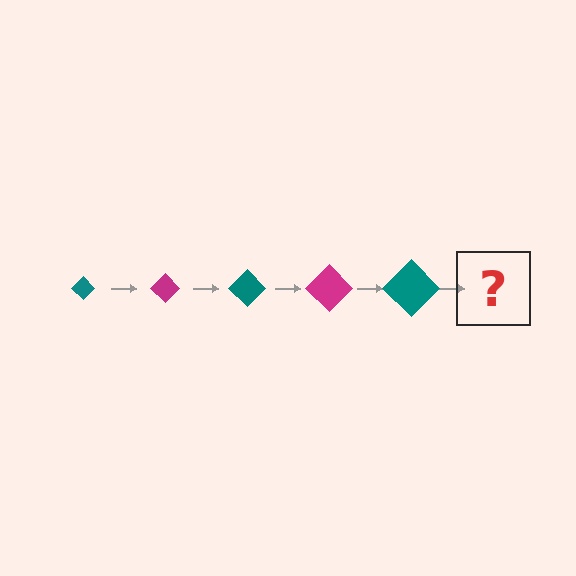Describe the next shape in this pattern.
It should be a magenta diamond, larger than the previous one.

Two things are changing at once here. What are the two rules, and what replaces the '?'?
The two rules are that the diamond grows larger each step and the color cycles through teal and magenta. The '?' should be a magenta diamond, larger than the previous one.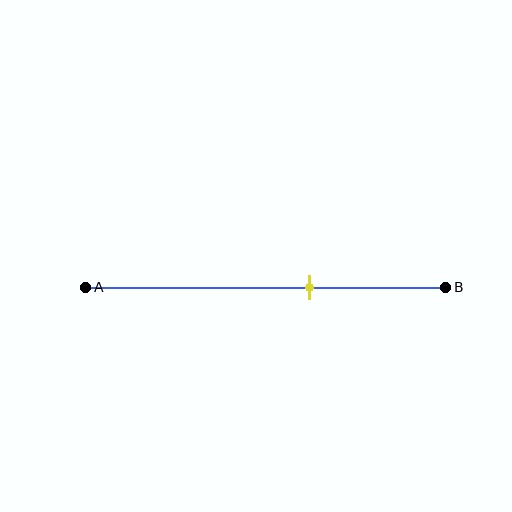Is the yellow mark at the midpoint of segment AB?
No, the mark is at about 60% from A, not at the 50% midpoint.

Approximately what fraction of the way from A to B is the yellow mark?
The yellow mark is approximately 60% of the way from A to B.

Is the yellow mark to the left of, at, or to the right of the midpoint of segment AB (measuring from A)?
The yellow mark is to the right of the midpoint of segment AB.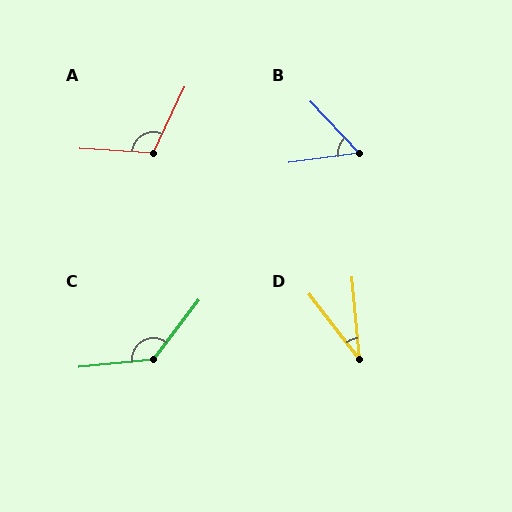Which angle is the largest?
C, at approximately 133 degrees.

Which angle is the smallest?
D, at approximately 32 degrees.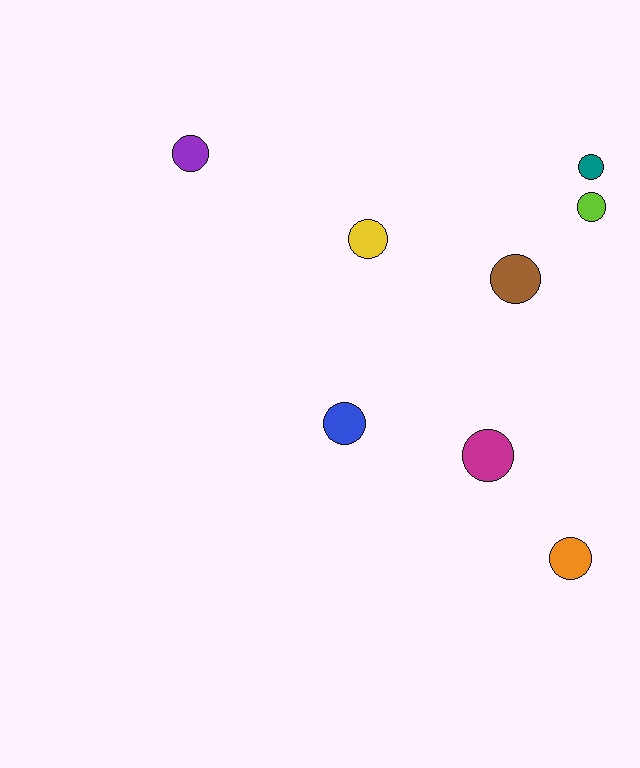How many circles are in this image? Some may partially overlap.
There are 8 circles.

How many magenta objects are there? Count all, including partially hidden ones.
There is 1 magenta object.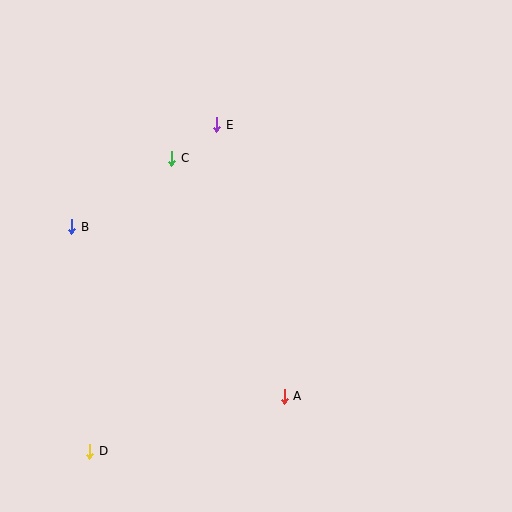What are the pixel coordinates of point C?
Point C is at (172, 158).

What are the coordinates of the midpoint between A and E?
The midpoint between A and E is at (250, 260).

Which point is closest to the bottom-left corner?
Point D is closest to the bottom-left corner.